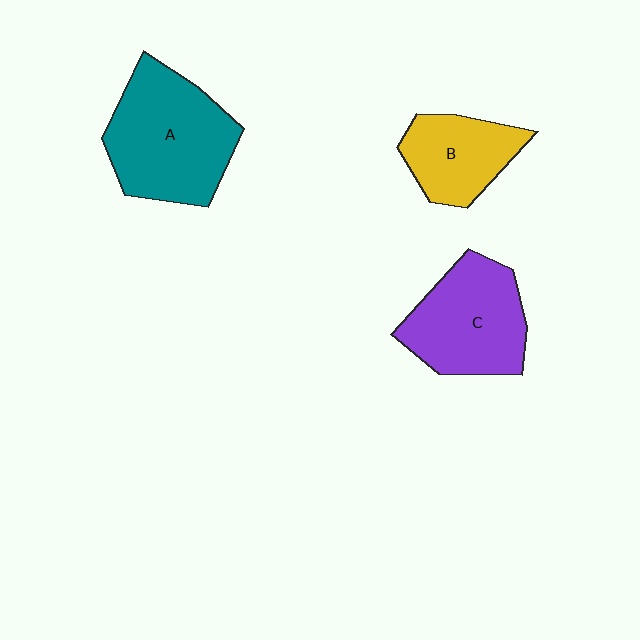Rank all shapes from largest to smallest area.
From largest to smallest: A (teal), C (purple), B (yellow).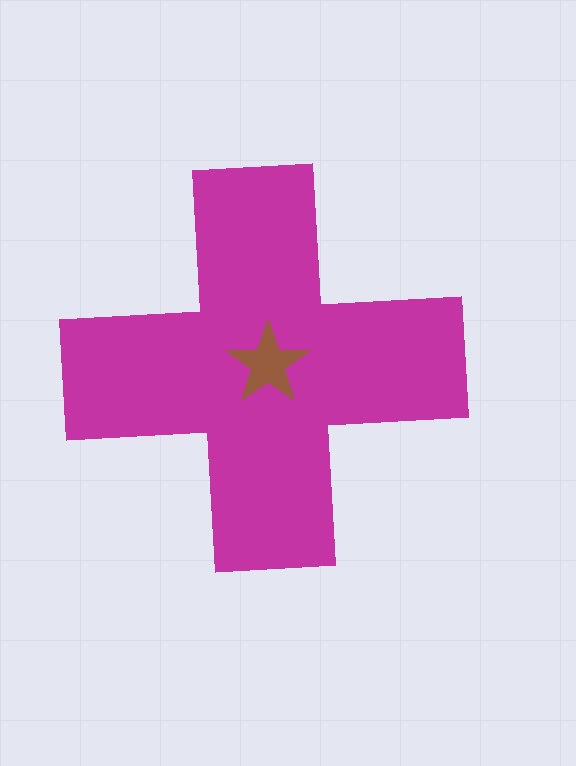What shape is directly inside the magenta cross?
The brown star.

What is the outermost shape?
The magenta cross.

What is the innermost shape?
The brown star.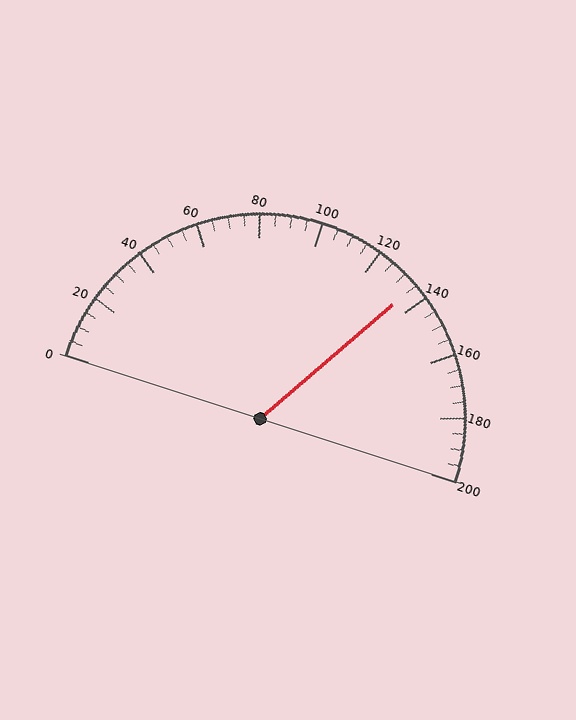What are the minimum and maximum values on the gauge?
The gauge ranges from 0 to 200.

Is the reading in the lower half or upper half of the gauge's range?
The reading is in the upper half of the range (0 to 200).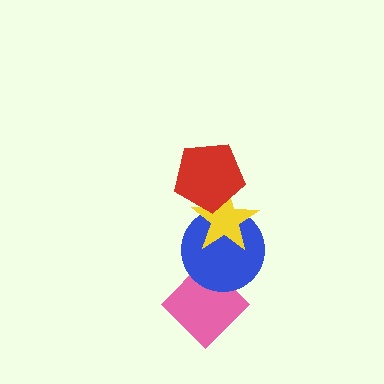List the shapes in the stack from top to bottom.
From top to bottom: the red pentagon, the yellow star, the blue circle, the pink diamond.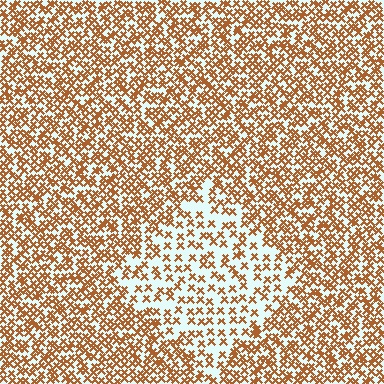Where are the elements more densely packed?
The elements are more densely packed outside the diamond boundary.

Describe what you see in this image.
The image contains small brown elements arranged at two different densities. A diamond-shaped region is visible where the elements are less densely packed than the surrounding area.